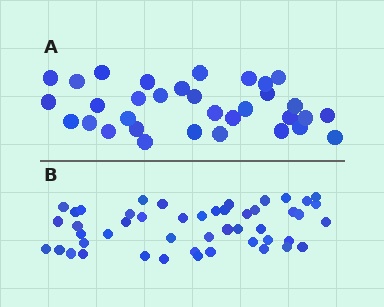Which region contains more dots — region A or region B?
Region B (the bottom region) has more dots.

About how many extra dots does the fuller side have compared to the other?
Region B has approximately 15 more dots than region A.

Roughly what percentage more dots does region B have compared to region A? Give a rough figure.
About 45% more.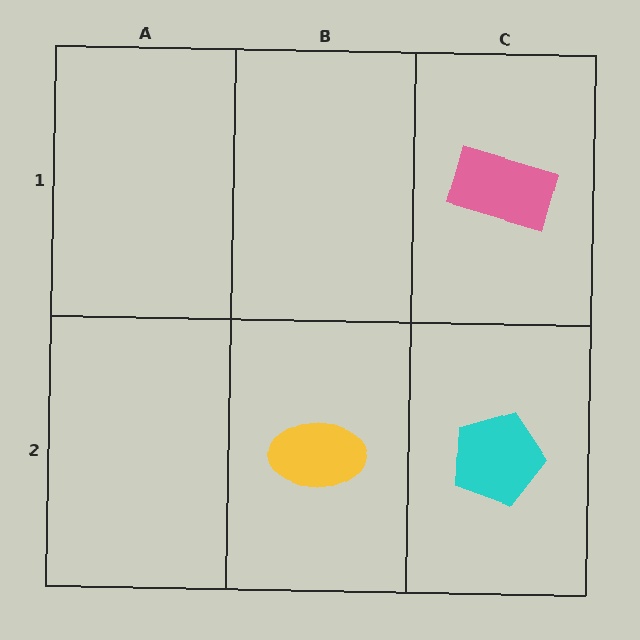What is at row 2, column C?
A cyan pentagon.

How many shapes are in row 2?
2 shapes.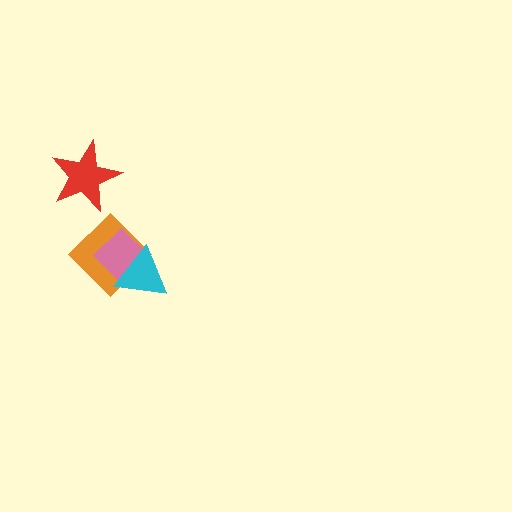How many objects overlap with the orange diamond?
2 objects overlap with the orange diamond.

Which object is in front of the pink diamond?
The cyan triangle is in front of the pink diamond.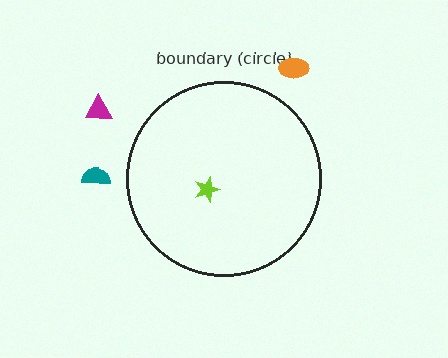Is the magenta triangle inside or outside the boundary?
Outside.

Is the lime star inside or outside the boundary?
Inside.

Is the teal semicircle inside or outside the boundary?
Outside.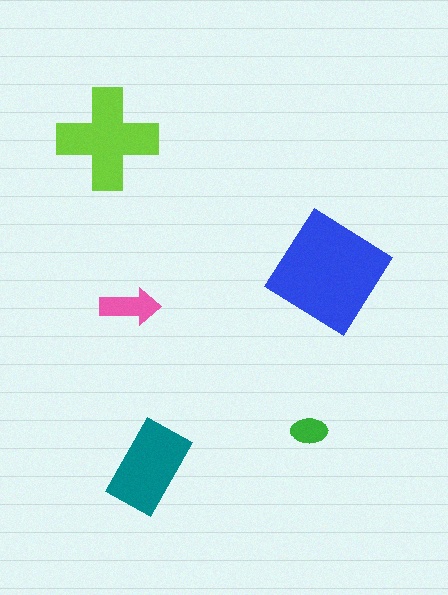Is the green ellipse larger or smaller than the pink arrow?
Smaller.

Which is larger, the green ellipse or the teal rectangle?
The teal rectangle.